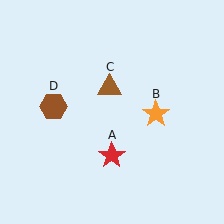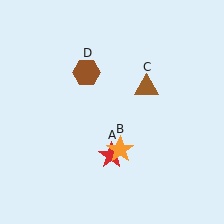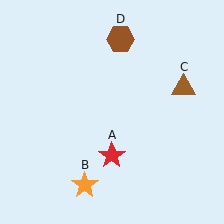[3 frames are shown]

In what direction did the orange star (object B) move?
The orange star (object B) moved down and to the left.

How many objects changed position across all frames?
3 objects changed position: orange star (object B), brown triangle (object C), brown hexagon (object D).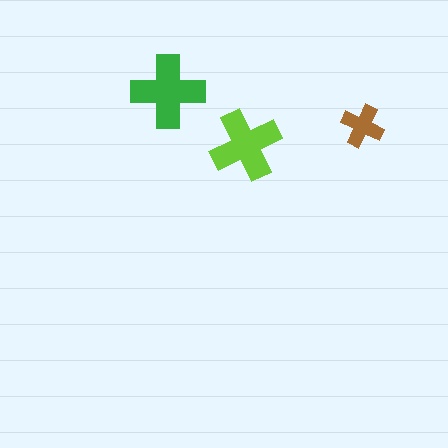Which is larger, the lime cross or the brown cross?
The lime one.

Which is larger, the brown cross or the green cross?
The green one.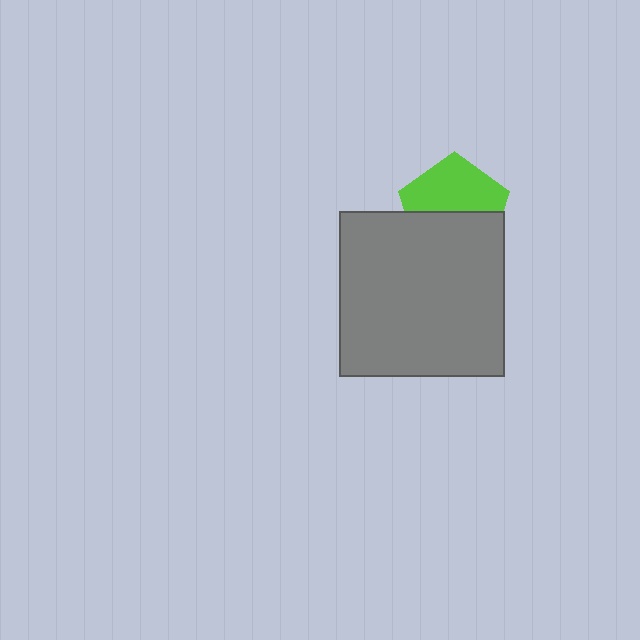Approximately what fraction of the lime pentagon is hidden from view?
Roughly 47% of the lime pentagon is hidden behind the gray square.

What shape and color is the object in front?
The object in front is a gray square.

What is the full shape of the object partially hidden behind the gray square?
The partially hidden object is a lime pentagon.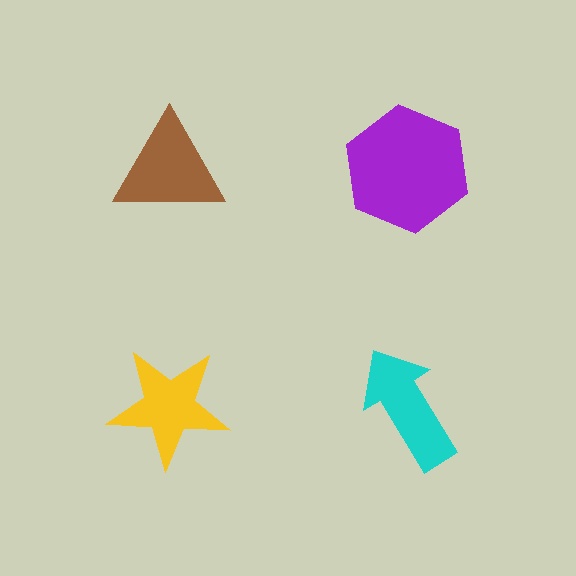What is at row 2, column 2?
A cyan arrow.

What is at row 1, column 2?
A purple hexagon.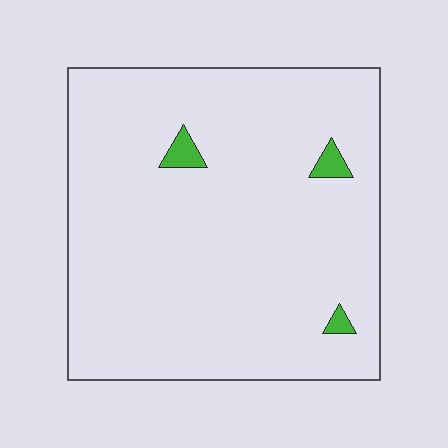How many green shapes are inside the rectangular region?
3.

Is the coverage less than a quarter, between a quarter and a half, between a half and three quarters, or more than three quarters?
Less than a quarter.